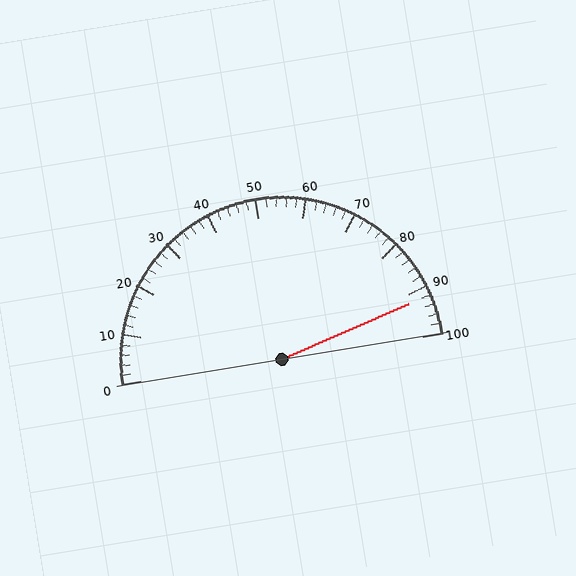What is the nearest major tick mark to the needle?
The nearest major tick mark is 90.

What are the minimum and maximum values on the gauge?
The gauge ranges from 0 to 100.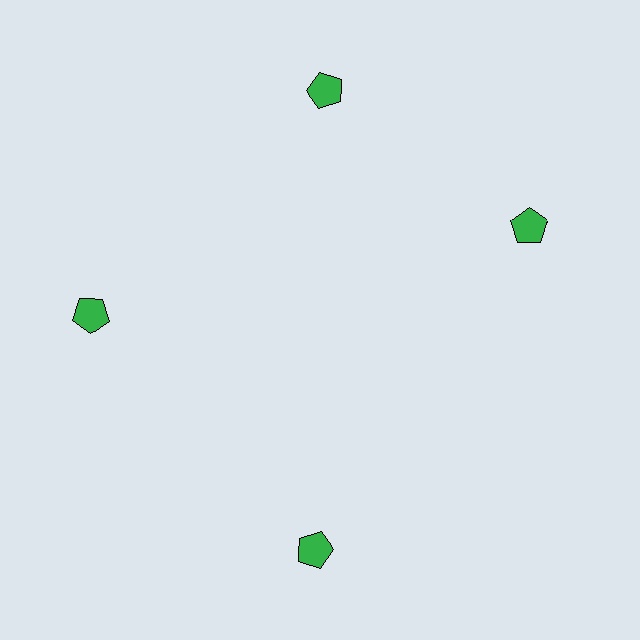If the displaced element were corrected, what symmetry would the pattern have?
It would have 4-fold rotational symmetry — the pattern would map onto itself every 90 degrees.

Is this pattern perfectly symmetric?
No. The 4 green pentagons are arranged in a ring, but one element near the 3 o'clock position is rotated out of alignment along the ring, breaking the 4-fold rotational symmetry.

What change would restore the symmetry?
The symmetry would be restored by rotating it back into even spacing with its neighbors so that all 4 pentagons sit at equal angles and equal distance from the center.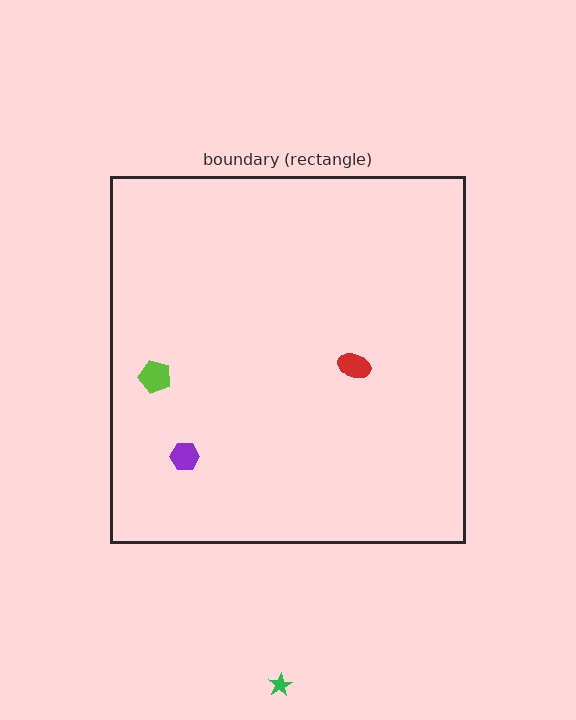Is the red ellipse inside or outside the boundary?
Inside.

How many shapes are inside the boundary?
3 inside, 1 outside.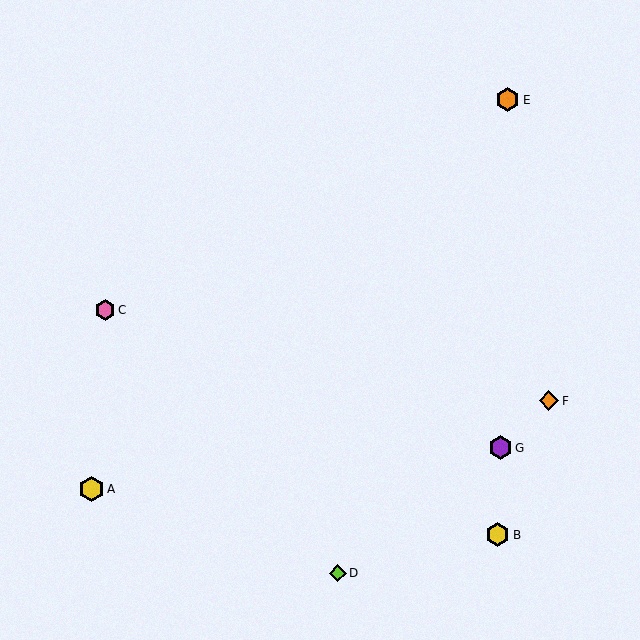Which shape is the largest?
The yellow hexagon (labeled A) is the largest.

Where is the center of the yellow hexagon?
The center of the yellow hexagon is at (497, 535).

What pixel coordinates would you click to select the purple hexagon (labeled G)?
Click at (500, 448) to select the purple hexagon G.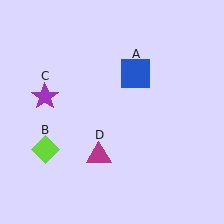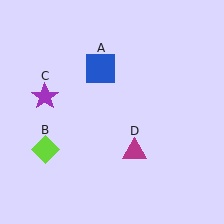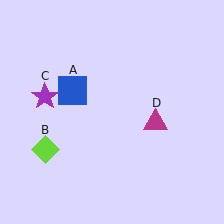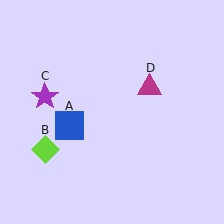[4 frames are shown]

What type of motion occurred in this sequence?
The blue square (object A), magenta triangle (object D) rotated counterclockwise around the center of the scene.